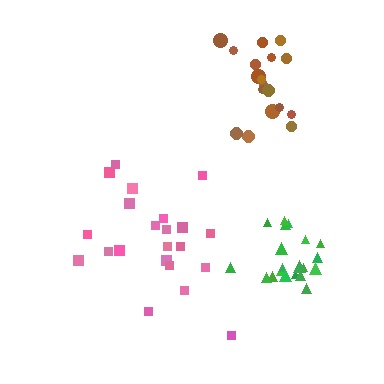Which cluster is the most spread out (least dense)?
Pink.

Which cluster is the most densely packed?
Green.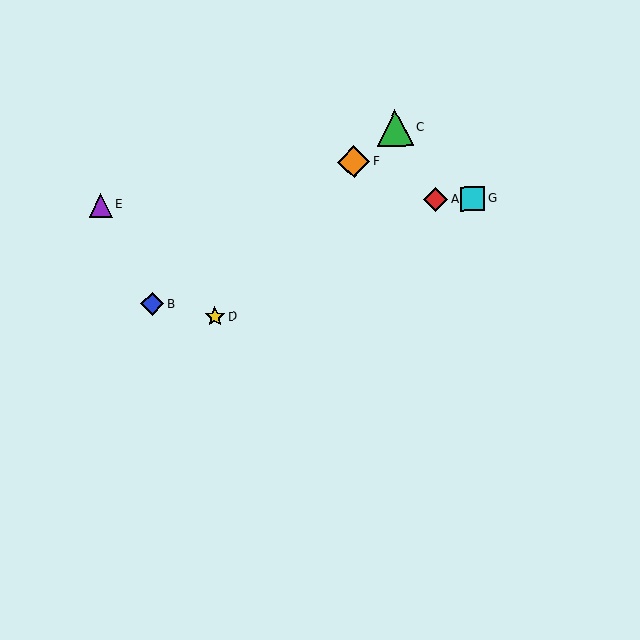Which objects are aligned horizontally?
Objects A, E, G are aligned horizontally.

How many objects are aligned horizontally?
3 objects (A, E, G) are aligned horizontally.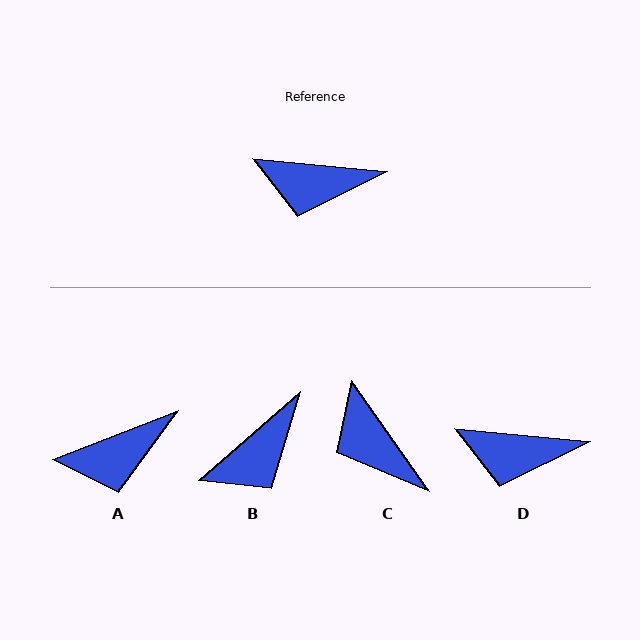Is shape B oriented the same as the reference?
No, it is off by about 46 degrees.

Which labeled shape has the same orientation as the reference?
D.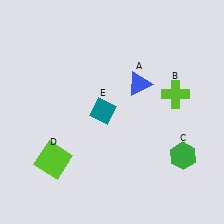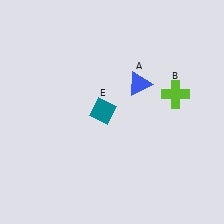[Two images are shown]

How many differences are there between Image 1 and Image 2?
There are 2 differences between the two images.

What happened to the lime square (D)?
The lime square (D) was removed in Image 2. It was in the bottom-left area of Image 1.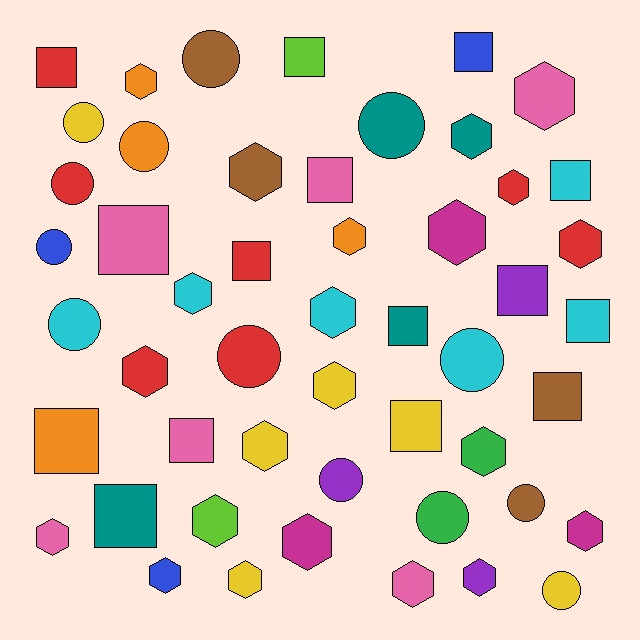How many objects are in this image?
There are 50 objects.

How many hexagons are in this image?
There are 22 hexagons.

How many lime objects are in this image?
There are 2 lime objects.